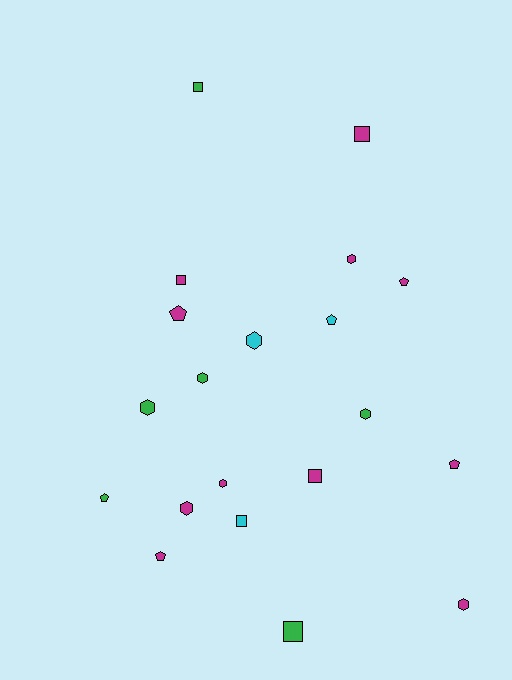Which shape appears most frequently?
Hexagon, with 8 objects.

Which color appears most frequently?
Magenta, with 11 objects.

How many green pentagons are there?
There is 1 green pentagon.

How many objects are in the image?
There are 20 objects.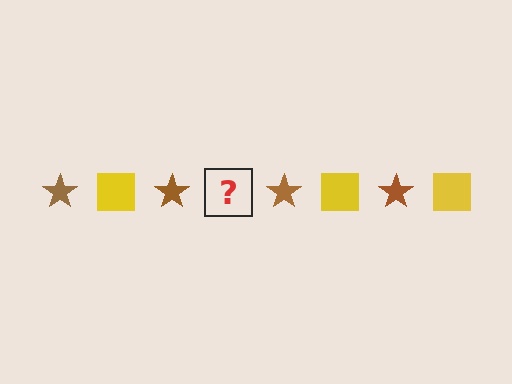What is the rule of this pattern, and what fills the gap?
The rule is that the pattern alternates between brown star and yellow square. The gap should be filled with a yellow square.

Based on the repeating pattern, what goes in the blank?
The blank should be a yellow square.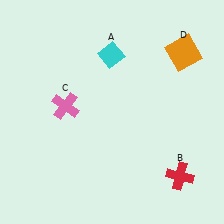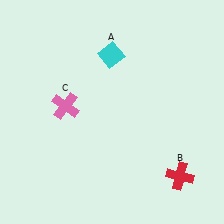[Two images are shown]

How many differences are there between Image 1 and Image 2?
There is 1 difference between the two images.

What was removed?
The orange square (D) was removed in Image 2.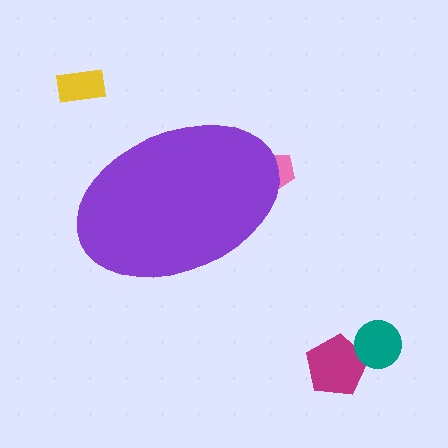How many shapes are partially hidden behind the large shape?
1 shape is partially hidden.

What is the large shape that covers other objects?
A purple ellipse.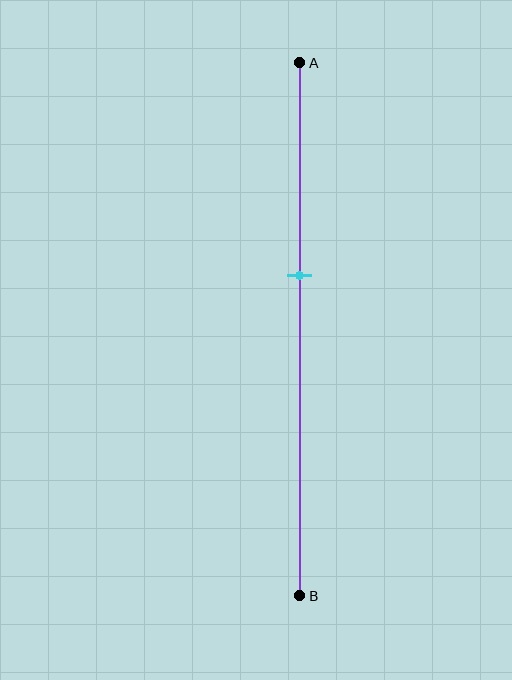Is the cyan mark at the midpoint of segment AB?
No, the mark is at about 40% from A, not at the 50% midpoint.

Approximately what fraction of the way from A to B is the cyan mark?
The cyan mark is approximately 40% of the way from A to B.